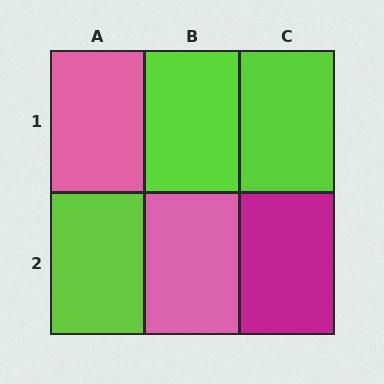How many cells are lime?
3 cells are lime.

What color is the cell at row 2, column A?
Lime.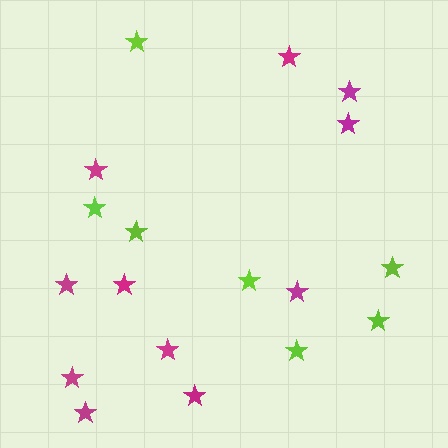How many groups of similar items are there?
There are 2 groups: one group of magenta stars (11) and one group of lime stars (7).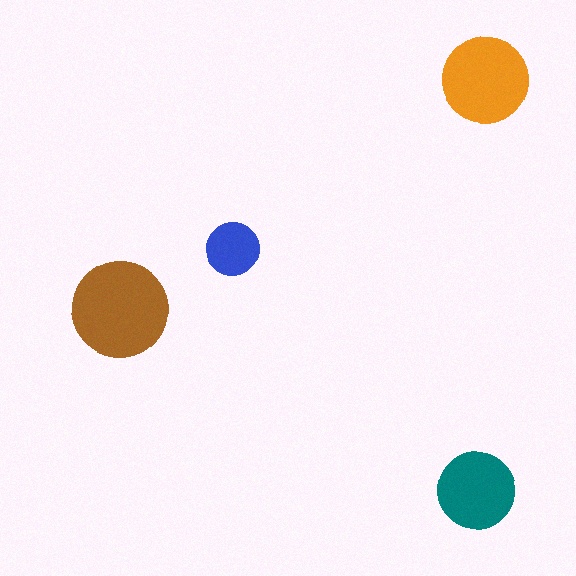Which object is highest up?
The orange circle is topmost.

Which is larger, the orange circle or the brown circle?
The brown one.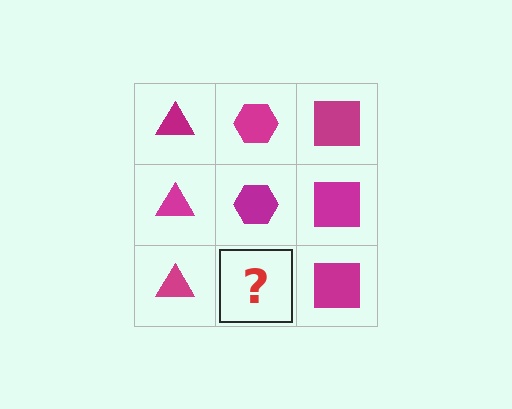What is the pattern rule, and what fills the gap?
The rule is that each column has a consistent shape. The gap should be filled with a magenta hexagon.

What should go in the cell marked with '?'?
The missing cell should contain a magenta hexagon.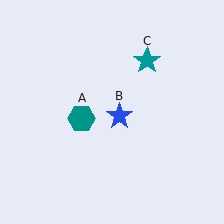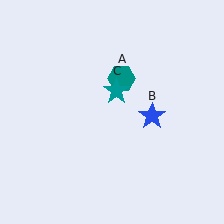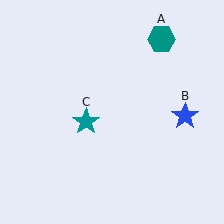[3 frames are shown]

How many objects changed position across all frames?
3 objects changed position: teal hexagon (object A), blue star (object B), teal star (object C).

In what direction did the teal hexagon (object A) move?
The teal hexagon (object A) moved up and to the right.